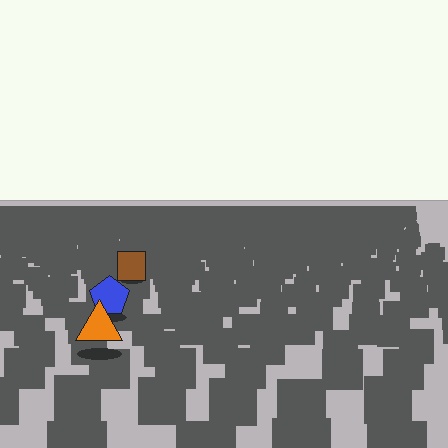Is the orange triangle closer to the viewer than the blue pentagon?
Yes. The orange triangle is closer — you can tell from the texture gradient: the ground texture is coarser near it.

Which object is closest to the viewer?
The orange triangle is closest. The texture marks near it are larger and more spread out.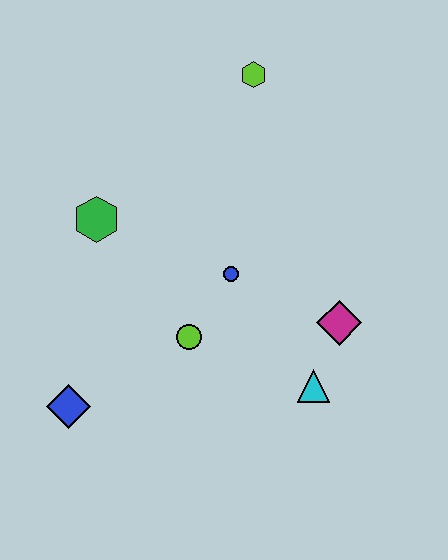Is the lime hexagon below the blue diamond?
No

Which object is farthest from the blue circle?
The blue diamond is farthest from the blue circle.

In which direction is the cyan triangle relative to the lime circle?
The cyan triangle is to the right of the lime circle.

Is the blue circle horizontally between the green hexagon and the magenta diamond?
Yes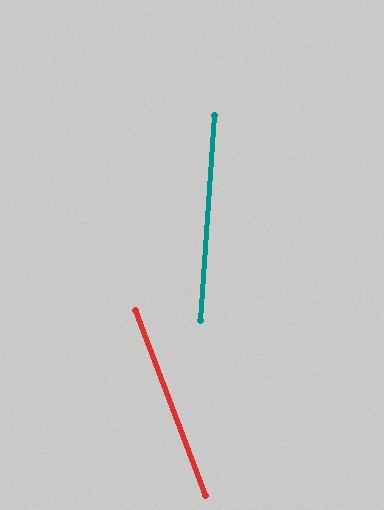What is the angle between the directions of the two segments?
Approximately 25 degrees.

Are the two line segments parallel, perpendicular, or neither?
Neither parallel nor perpendicular — they differ by about 25°.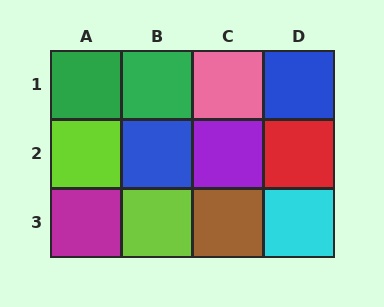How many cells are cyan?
1 cell is cyan.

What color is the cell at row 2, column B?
Blue.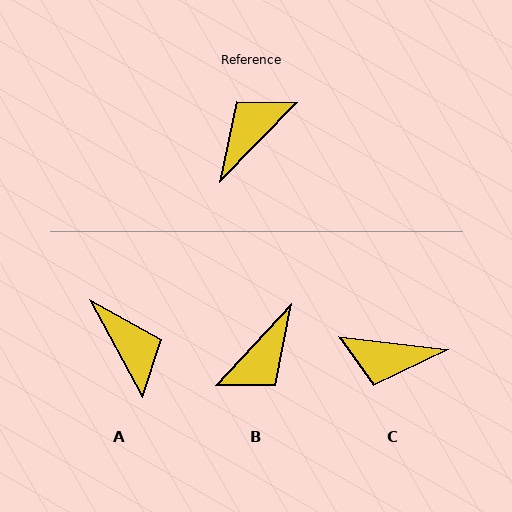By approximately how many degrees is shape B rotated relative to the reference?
Approximately 179 degrees clockwise.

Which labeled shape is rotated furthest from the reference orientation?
B, about 179 degrees away.